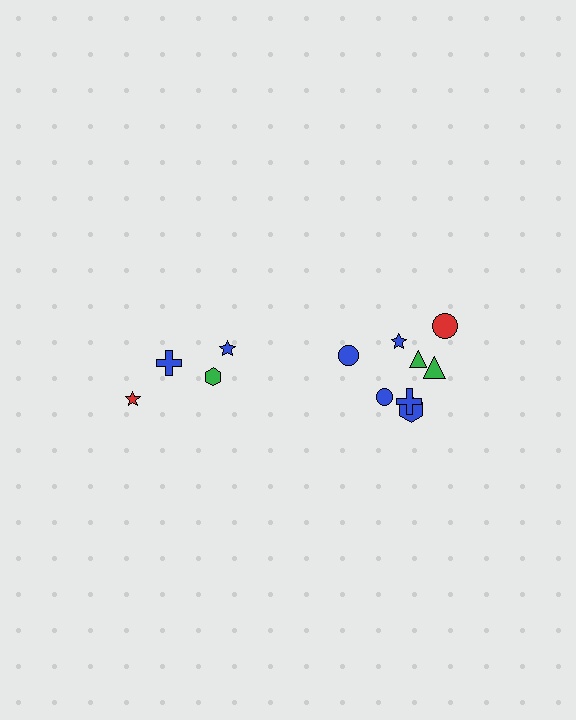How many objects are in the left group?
There are 4 objects.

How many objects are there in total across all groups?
There are 12 objects.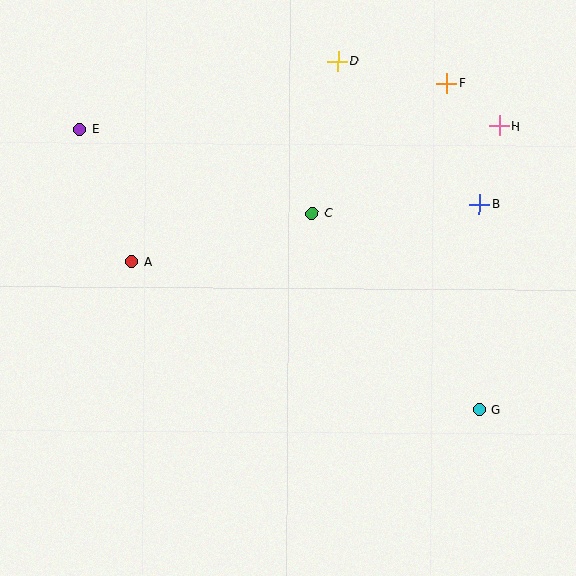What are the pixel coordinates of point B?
Point B is at (479, 205).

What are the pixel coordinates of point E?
Point E is at (80, 129).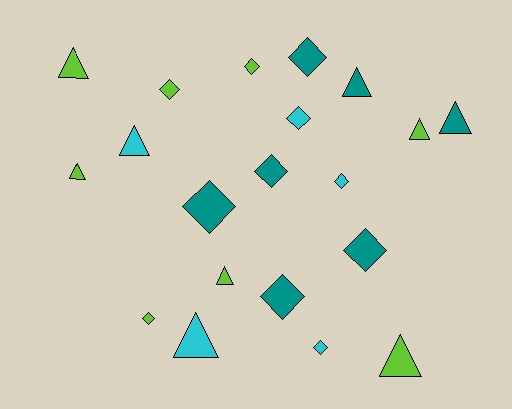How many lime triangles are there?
There are 5 lime triangles.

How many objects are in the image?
There are 20 objects.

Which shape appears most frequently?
Diamond, with 11 objects.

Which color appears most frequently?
Lime, with 8 objects.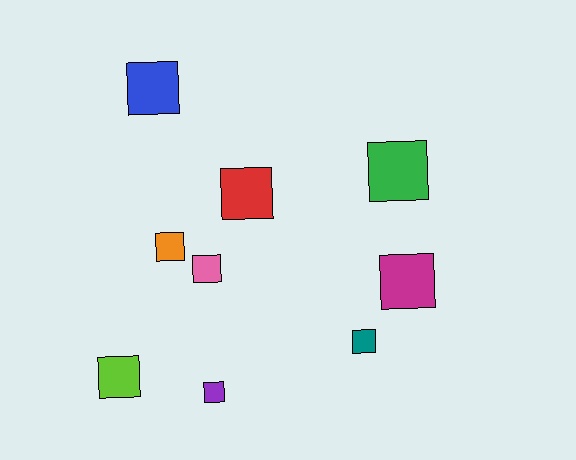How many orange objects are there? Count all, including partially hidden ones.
There is 1 orange object.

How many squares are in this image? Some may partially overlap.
There are 9 squares.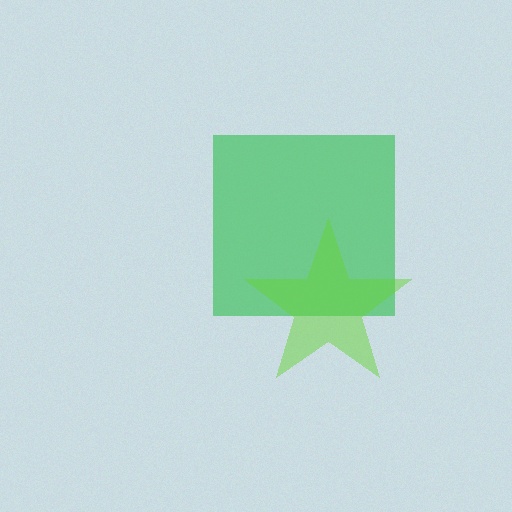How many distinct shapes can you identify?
There are 2 distinct shapes: a green square, a lime star.